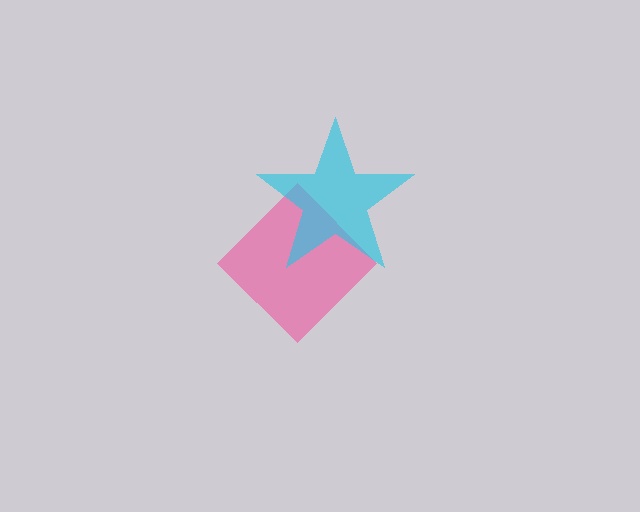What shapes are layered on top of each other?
The layered shapes are: a pink diamond, a cyan star.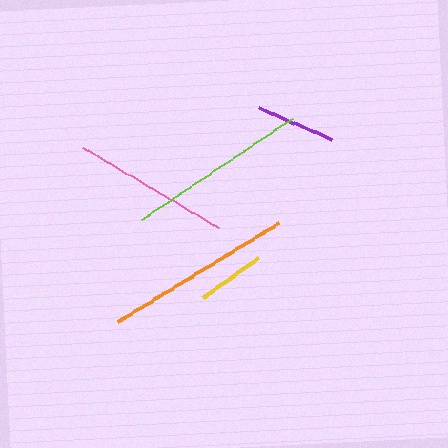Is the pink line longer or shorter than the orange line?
The orange line is longer than the pink line.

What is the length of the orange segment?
The orange segment is approximately 190 pixels long.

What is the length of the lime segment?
The lime segment is approximately 182 pixels long.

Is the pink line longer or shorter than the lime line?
The lime line is longer than the pink line.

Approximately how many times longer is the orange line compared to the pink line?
The orange line is approximately 1.2 times the length of the pink line.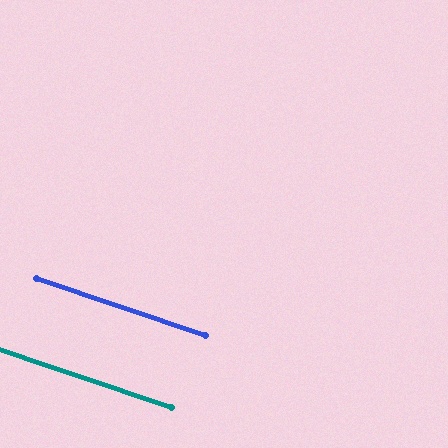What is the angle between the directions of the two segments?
Approximately 0 degrees.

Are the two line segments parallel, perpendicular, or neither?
Parallel — their directions differ by only 0.1°.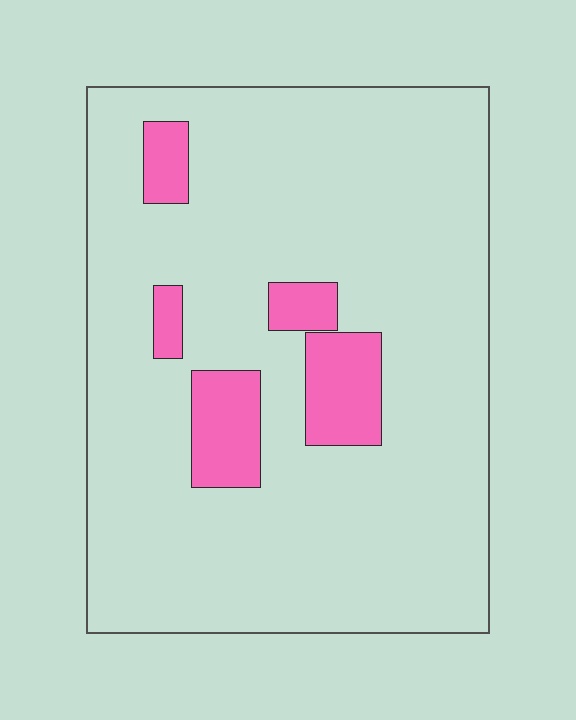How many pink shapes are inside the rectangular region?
5.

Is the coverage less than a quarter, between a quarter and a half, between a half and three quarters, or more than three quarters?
Less than a quarter.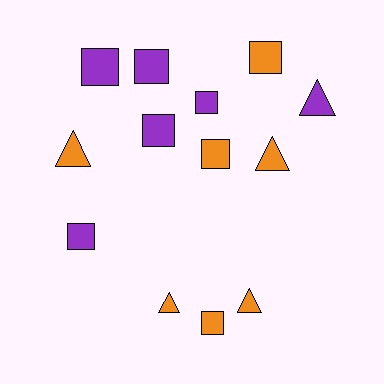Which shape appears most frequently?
Square, with 8 objects.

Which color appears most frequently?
Orange, with 7 objects.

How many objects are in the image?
There are 13 objects.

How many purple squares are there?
There are 5 purple squares.